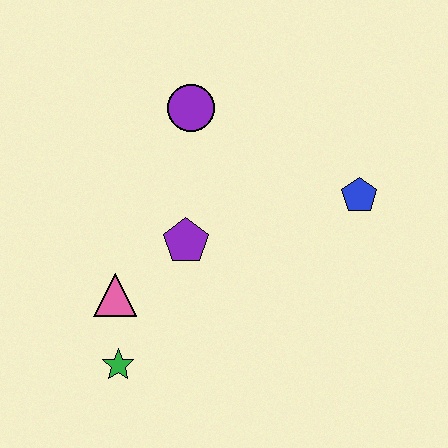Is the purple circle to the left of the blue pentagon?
Yes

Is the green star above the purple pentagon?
No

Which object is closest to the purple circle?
The purple pentagon is closest to the purple circle.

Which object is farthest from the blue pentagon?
The green star is farthest from the blue pentagon.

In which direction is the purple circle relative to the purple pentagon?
The purple circle is above the purple pentagon.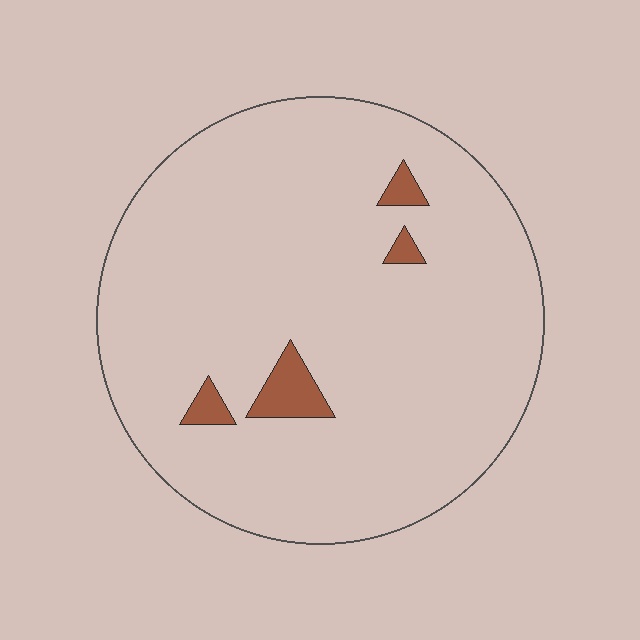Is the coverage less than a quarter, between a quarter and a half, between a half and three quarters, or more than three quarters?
Less than a quarter.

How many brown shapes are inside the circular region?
4.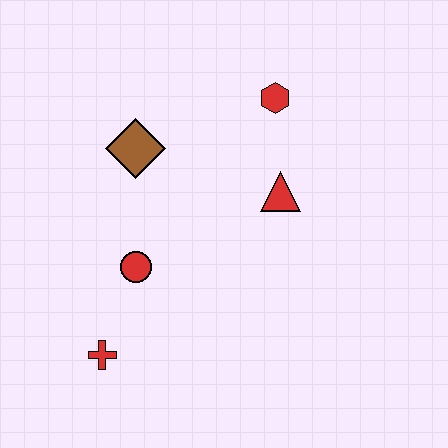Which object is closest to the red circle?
The red cross is closest to the red circle.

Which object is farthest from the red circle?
The red hexagon is farthest from the red circle.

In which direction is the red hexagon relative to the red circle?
The red hexagon is above the red circle.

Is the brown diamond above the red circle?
Yes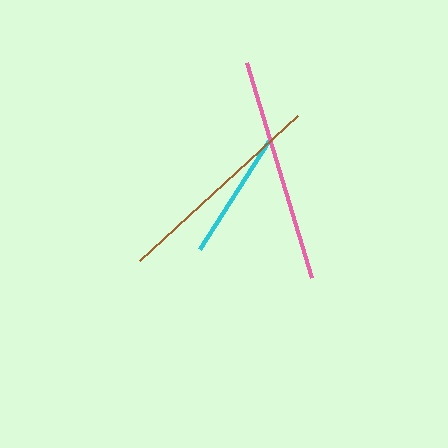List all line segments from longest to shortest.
From longest to shortest: pink, brown, cyan.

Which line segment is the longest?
The pink line is the longest at approximately 224 pixels.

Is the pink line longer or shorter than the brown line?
The pink line is longer than the brown line.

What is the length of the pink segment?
The pink segment is approximately 224 pixels long.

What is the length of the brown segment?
The brown segment is approximately 214 pixels long.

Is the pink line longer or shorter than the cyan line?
The pink line is longer than the cyan line.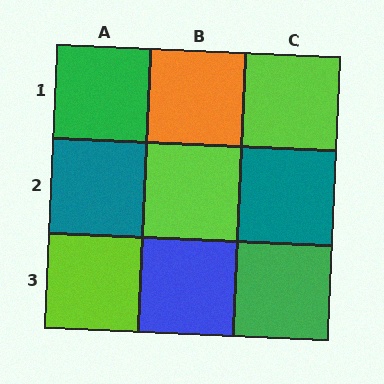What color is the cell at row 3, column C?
Green.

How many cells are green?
2 cells are green.